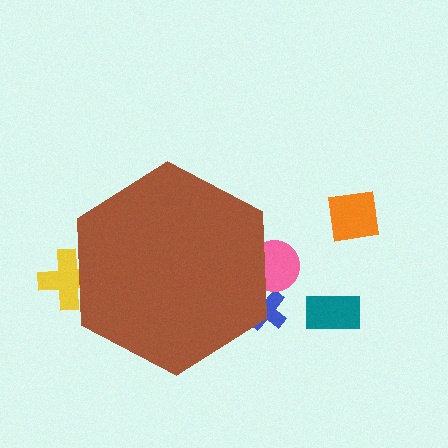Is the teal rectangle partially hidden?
No, the teal rectangle is fully visible.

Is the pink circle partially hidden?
Yes, the pink circle is partially hidden behind the brown hexagon.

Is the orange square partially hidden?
No, the orange square is fully visible.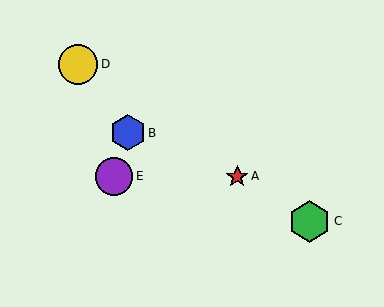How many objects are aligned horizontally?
2 objects (A, E) are aligned horizontally.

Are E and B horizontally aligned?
No, E is at y≈176 and B is at y≈133.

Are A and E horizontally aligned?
Yes, both are at y≈176.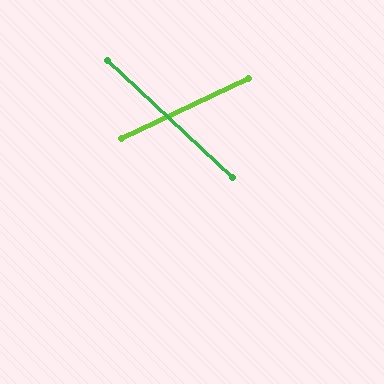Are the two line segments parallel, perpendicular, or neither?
Neither parallel nor perpendicular — they differ by about 68°.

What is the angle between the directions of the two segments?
Approximately 68 degrees.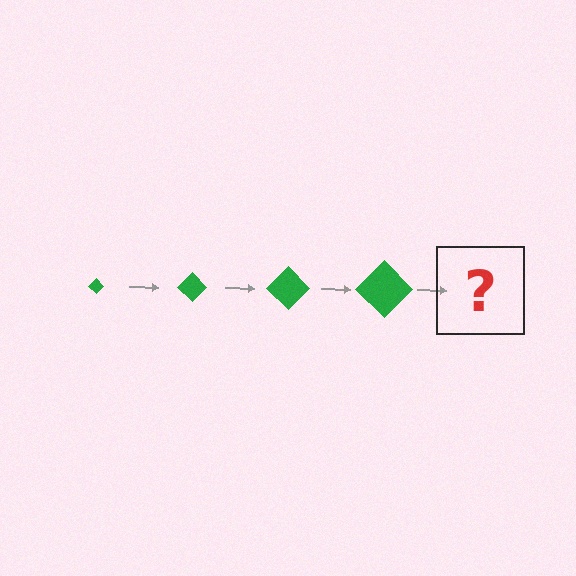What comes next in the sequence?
The next element should be a green diamond, larger than the previous one.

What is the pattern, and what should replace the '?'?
The pattern is that the diamond gets progressively larger each step. The '?' should be a green diamond, larger than the previous one.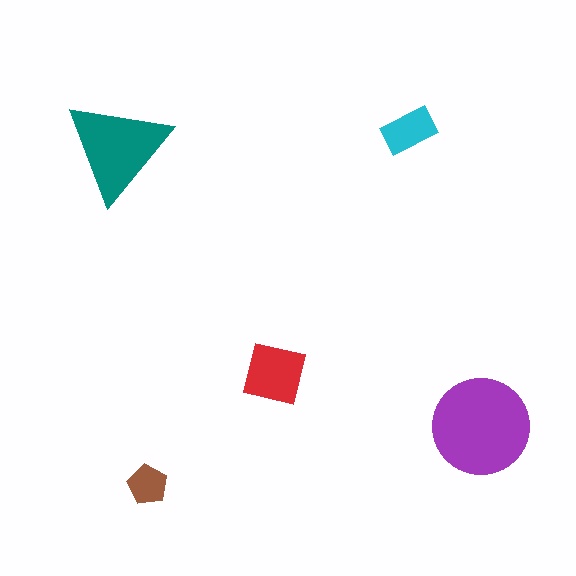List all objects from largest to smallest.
The purple circle, the teal triangle, the red square, the cyan rectangle, the brown pentagon.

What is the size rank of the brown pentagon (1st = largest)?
5th.